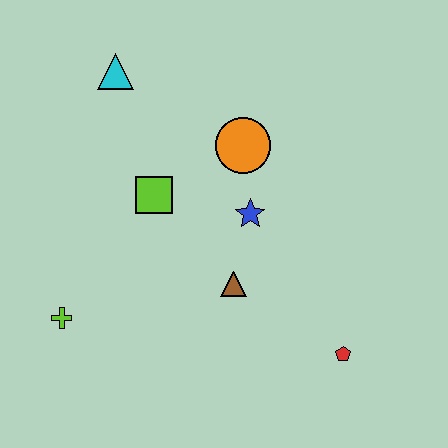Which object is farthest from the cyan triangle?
The red pentagon is farthest from the cyan triangle.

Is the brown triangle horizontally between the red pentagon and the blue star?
No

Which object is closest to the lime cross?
The lime square is closest to the lime cross.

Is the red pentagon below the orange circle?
Yes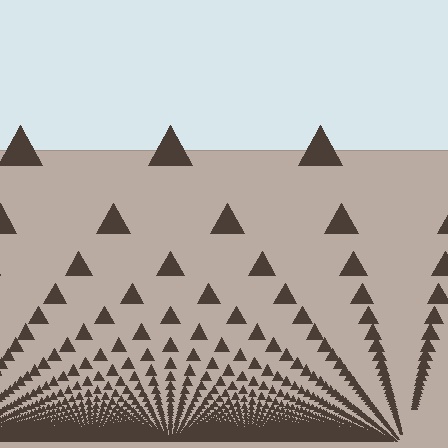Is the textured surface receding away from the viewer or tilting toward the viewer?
The surface appears to tilt toward the viewer. Texture elements get larger and sparser toward the top.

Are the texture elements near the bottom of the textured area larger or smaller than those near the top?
Smaller. The gradient is inverted — elements near the bottom are smaller and denser.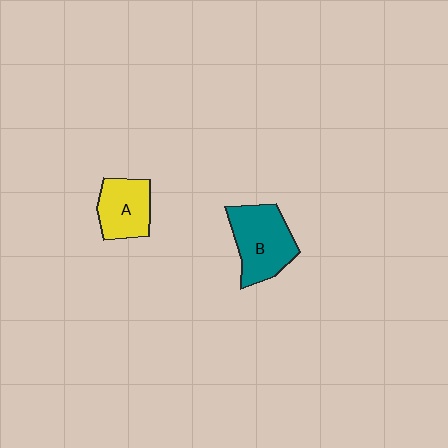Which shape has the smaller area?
Shape A (yellow).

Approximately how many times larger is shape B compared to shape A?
Approximately 1.4 times.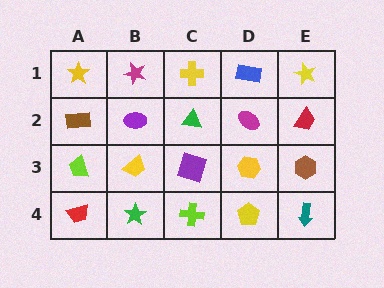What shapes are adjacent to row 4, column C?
A purple square (row 3, column C), a green star (row 4, column B), a yellow pentagon (row 4, column D).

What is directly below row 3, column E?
A teal arrow.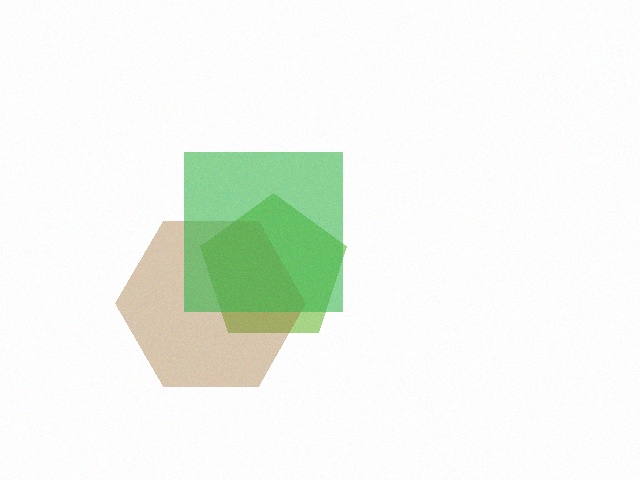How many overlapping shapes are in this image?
There are 3 overlapping shapes in the image.